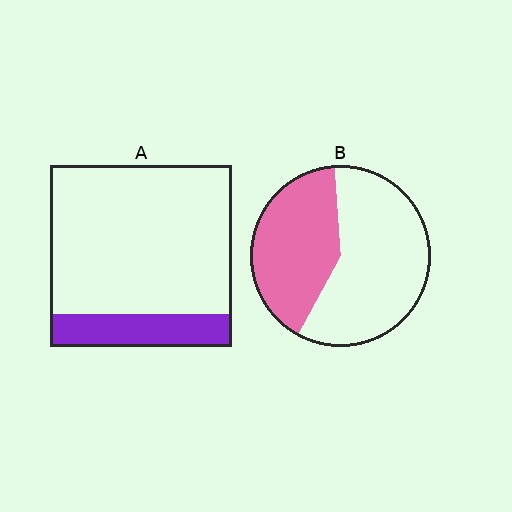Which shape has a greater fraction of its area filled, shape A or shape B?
Shape B.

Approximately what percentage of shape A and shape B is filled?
A is approximately 20% and B is approximately 40%.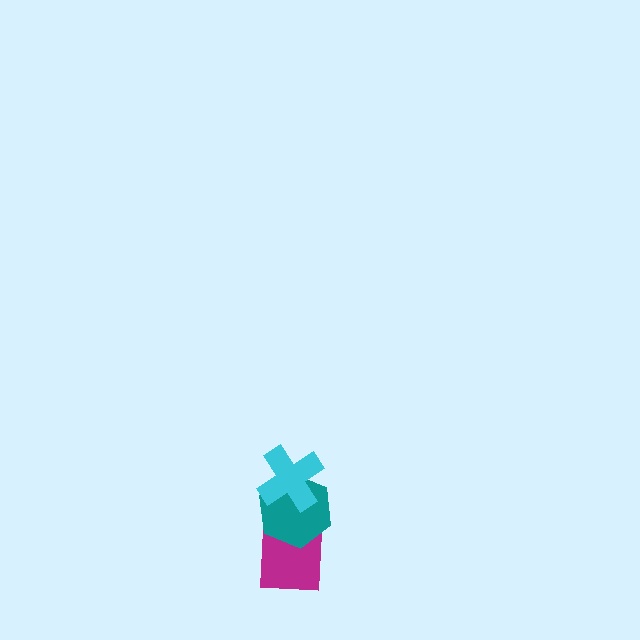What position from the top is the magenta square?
The magenta square is 3rd from the top.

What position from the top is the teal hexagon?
The teal hexagon is 2nd from the top.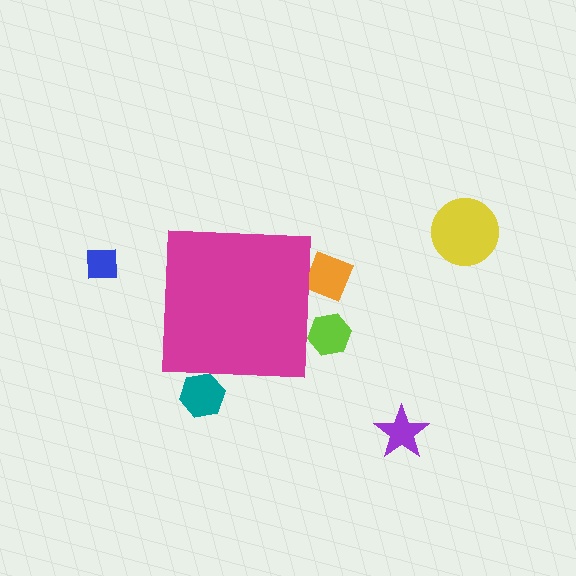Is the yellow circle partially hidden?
No, the yellow circle is fully visible.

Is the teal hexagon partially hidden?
Yes, the teal hexagon is partially hidden behind the magenta square.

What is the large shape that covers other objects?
A magenta square.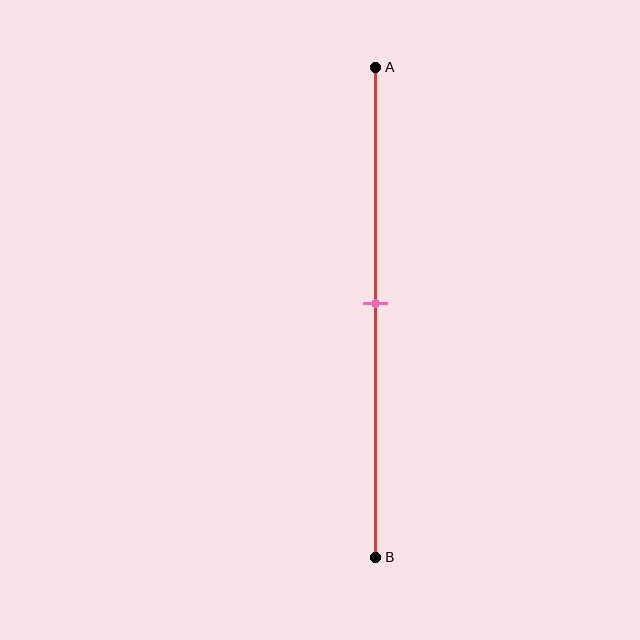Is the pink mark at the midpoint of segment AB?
Yes, the mark is approximately at the midpoint.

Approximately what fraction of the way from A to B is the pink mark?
The pink mark is approximately 50% of the way from A to B.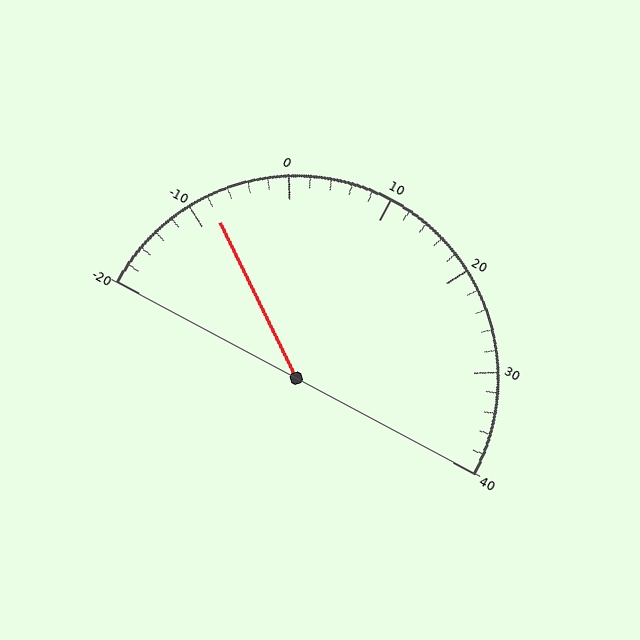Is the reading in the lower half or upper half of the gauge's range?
The reading is in the lower half of the range (-20 to 40).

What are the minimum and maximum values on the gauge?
The gauge ranges from -20 to 40.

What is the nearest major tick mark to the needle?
The nearest major tick mark is -10.